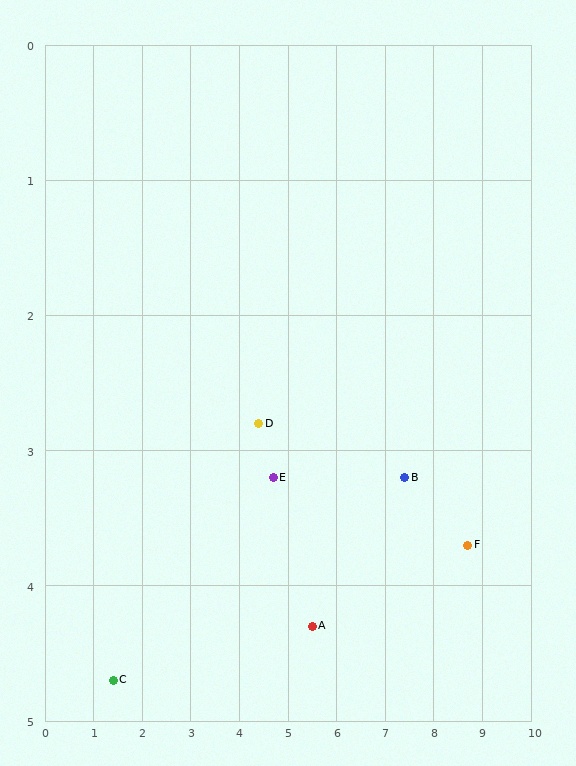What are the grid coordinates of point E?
Point E is at approximately (4.7, 3.2).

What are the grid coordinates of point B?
Point B is at approximately (7.4, 3.2).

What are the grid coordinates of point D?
Point D is at approximately (4.4, 2.8).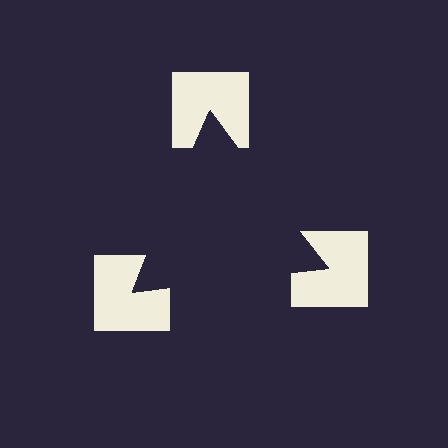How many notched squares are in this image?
There are 3 — one at each vertex of the illusory triangle.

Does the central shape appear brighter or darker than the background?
It typically appears slightly darker than the background, even though no actual brightness change is drawn.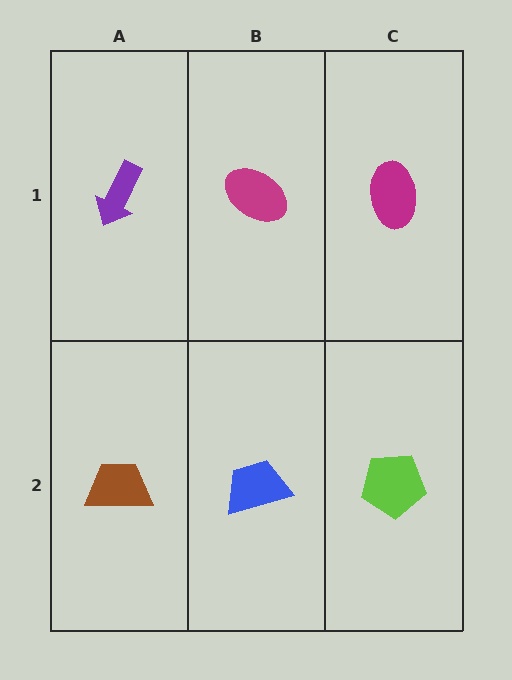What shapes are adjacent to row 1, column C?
A lime pentagon (row 2, column C), a magenta ellipse (row 1, column B).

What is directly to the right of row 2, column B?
A lime pentagon.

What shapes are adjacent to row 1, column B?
A blue trapezoid (row 2, column B), a purple arrow (row 1, column A), a magenta ellipse (row 1, column C).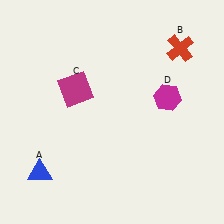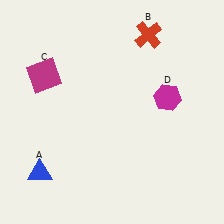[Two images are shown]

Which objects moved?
The objects that moved are: the red cross (B), the magenta square (C).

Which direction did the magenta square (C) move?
The magenta square (C) moved left.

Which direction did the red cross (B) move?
The red cross (B) moved left.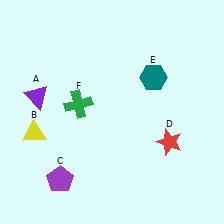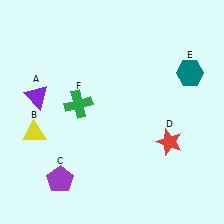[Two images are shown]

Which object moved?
The teal hexagon (E) moved right.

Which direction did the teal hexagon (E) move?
The teal hexagon (E) moved right.